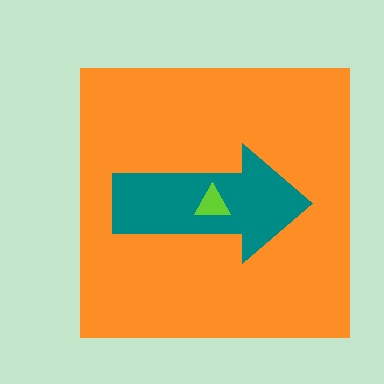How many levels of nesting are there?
3.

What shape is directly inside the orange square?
The teal arrow.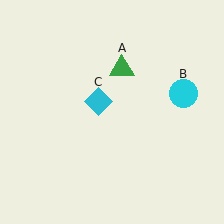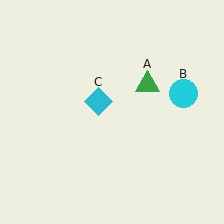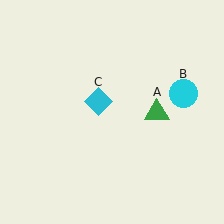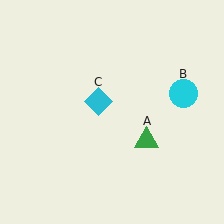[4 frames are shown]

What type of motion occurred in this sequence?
The green triangle (object A) rotated clockwise around the center of the scene.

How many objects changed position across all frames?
1 object changed position: green triangle (object A).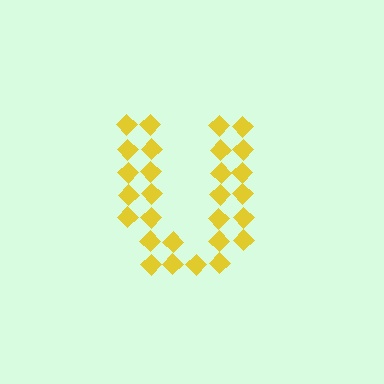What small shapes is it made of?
It is made of small diamonds.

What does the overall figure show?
The overall figure shows the letter U.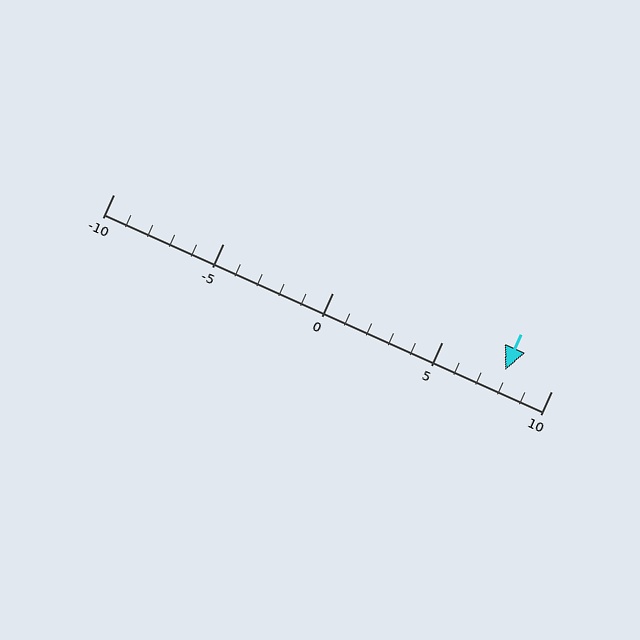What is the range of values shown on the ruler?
The ruler shows values from -10 to 10.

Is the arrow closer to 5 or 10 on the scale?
The arrow is closer to 10.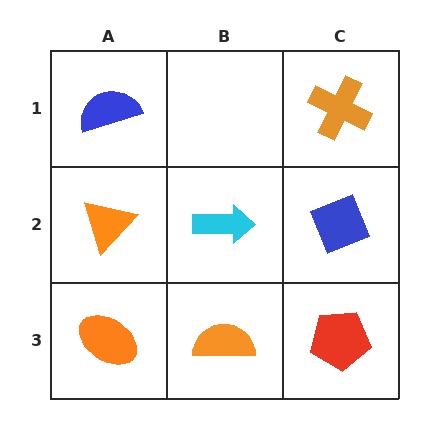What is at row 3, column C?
A red pentagon.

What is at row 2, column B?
A cyan arrow.